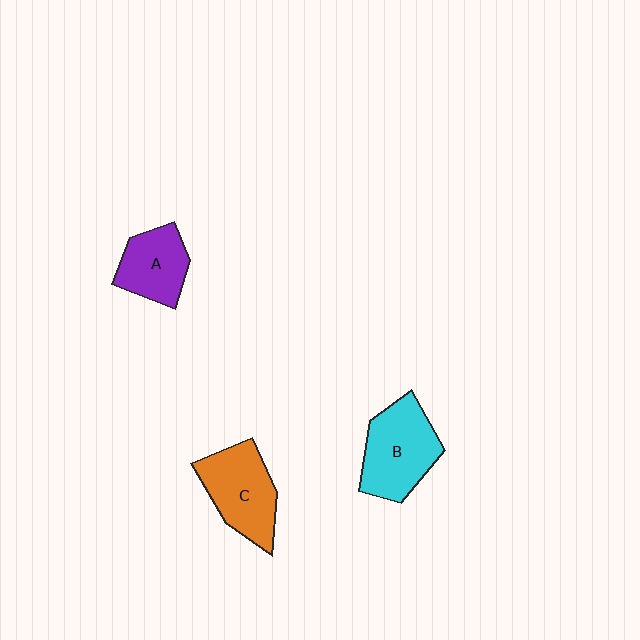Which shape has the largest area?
Shape B (cyan).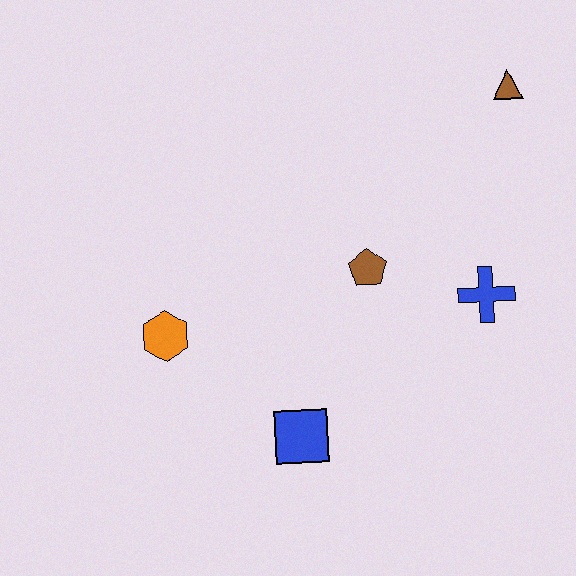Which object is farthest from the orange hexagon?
The brown triangle is farthest from the orange hexagon.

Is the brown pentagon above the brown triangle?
No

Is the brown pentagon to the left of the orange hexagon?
No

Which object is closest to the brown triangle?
The blue cross is closest to the brown triangle.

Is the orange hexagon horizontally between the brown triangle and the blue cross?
No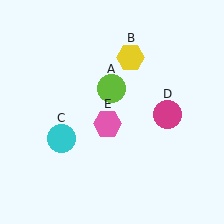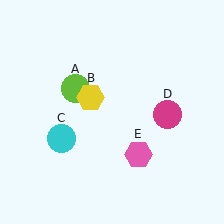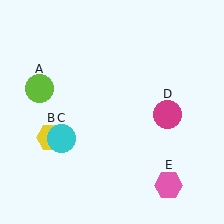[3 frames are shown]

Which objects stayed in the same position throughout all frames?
Cyan circle (object C) and magenta circle (object D) remained stationary.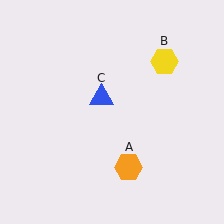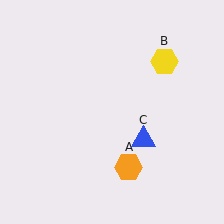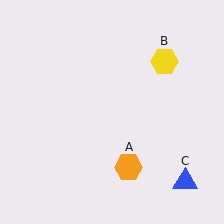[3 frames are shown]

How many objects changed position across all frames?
1 object changed position: blue triangle (object C).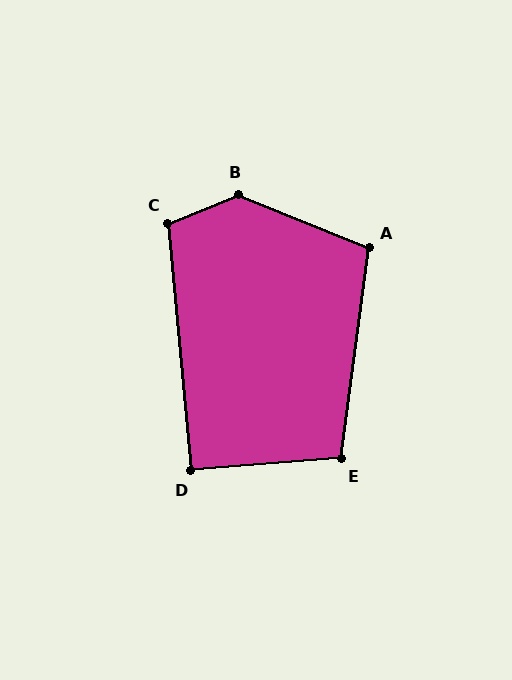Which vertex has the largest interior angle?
B, at approximately 136 degrees.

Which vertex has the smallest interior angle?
D, at approximately 91 degrees.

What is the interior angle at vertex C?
Approximately 107 degrees (obtuse).